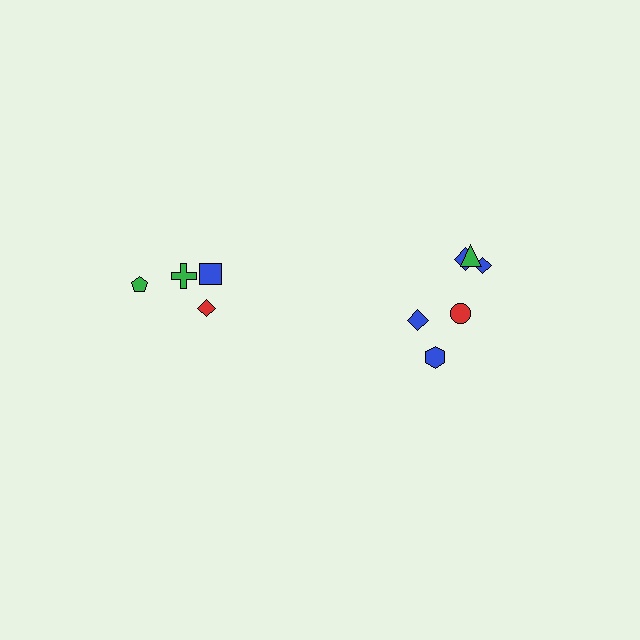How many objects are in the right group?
There are 6 objects.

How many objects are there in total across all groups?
There are 10 objects.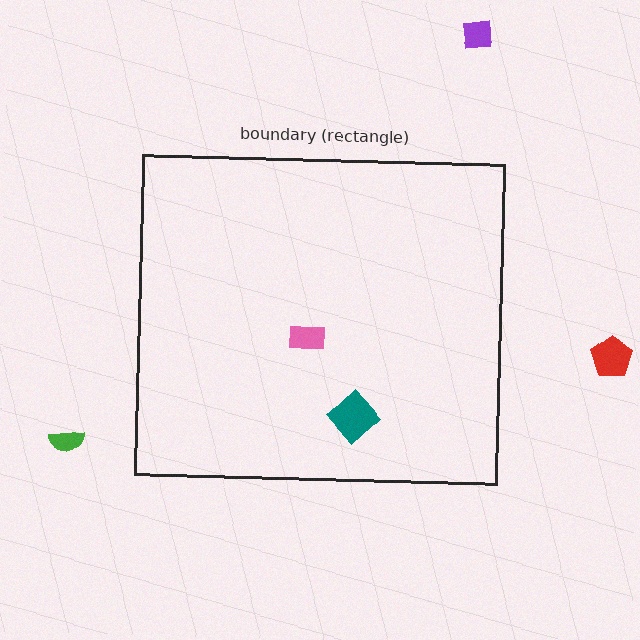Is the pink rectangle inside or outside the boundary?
Inside.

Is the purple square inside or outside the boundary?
Outside.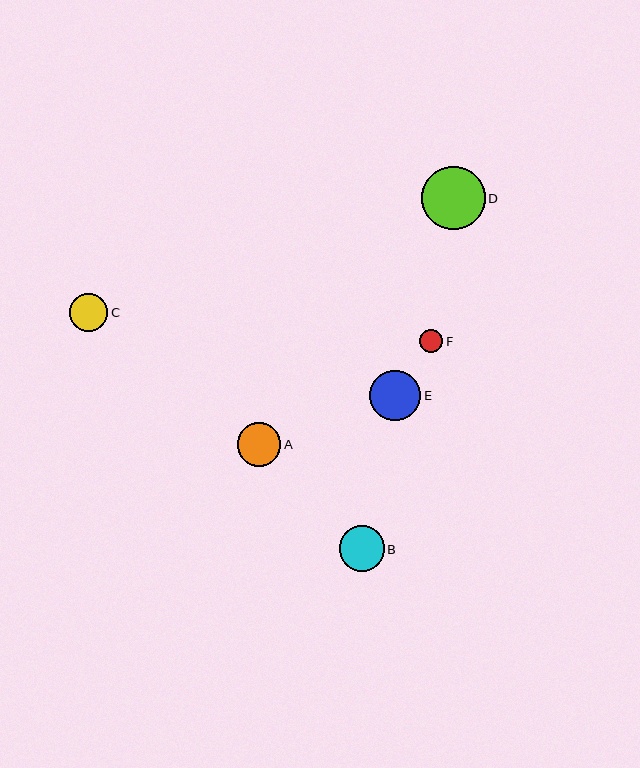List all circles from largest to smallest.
From largest to smallest: D, E, B, A, C, F.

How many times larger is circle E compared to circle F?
Circle E is approximately 2.2 times the size of circle F.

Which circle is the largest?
Circle D is the largest with a size of approximately 64 pixels.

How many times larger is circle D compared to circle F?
Circle D is approximately 2.8 times the size of circle F.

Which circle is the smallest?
Circle F is the smallest with a size of approximately 23 pixels.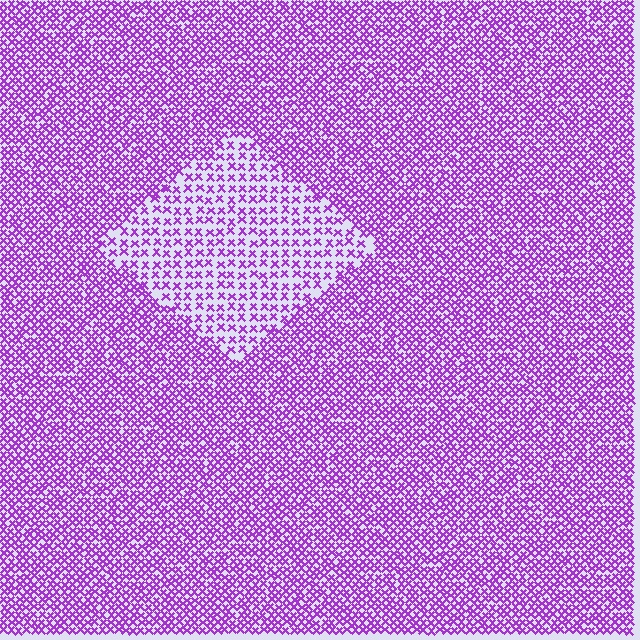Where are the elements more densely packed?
The elements are more densely packed outside the diamond boundary.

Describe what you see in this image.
The image contains small purple elements arranged at two different densities. A diamond-shaped region is visible where the elements are less densely packed than the surrounding area.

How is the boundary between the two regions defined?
The boundary is defined by a change in element density (approximately 2.0x ratio). All elements are the same color, size, and shape.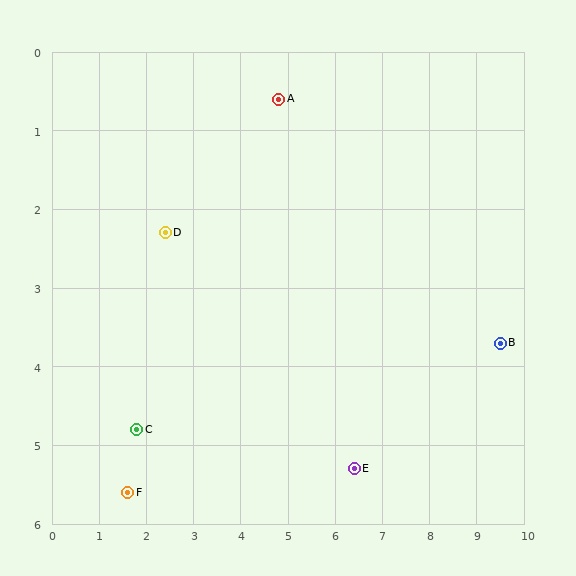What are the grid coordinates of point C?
Point C is at approximately (1.8, 4.8).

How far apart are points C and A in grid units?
Points C and A are about 5.2 grid units apart.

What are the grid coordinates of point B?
Point B is at approximately (9.5, 3.7).